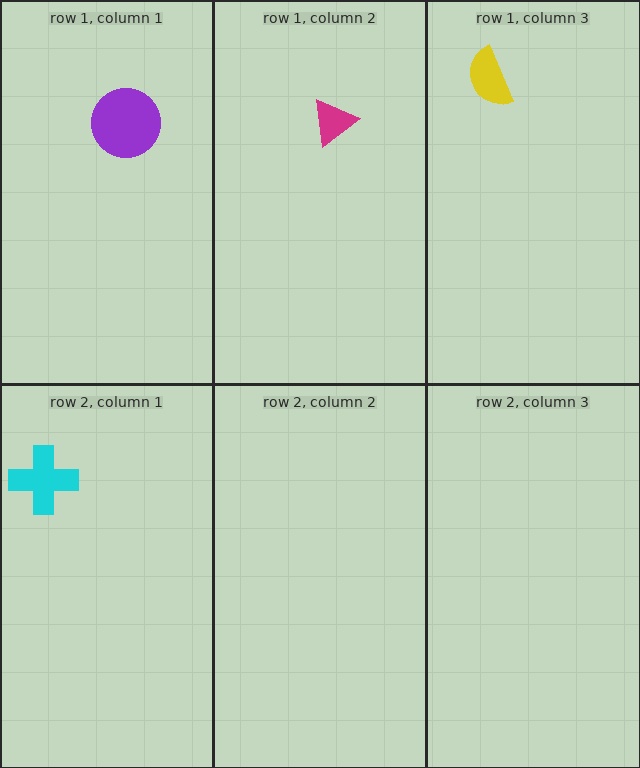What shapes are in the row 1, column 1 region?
The purple circle.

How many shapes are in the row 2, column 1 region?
1.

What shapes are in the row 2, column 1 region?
The cyan cross.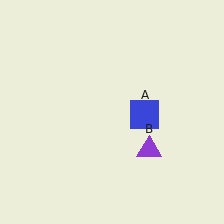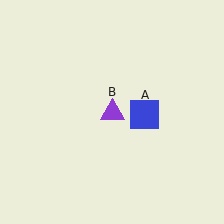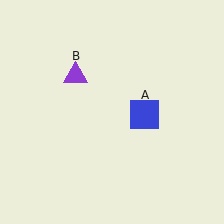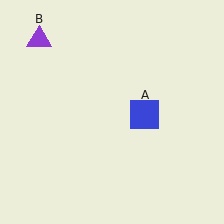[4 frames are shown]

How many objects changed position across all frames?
1 object changed position: purple triangle (object B).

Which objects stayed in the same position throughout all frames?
Blue square (object A) remained stationary.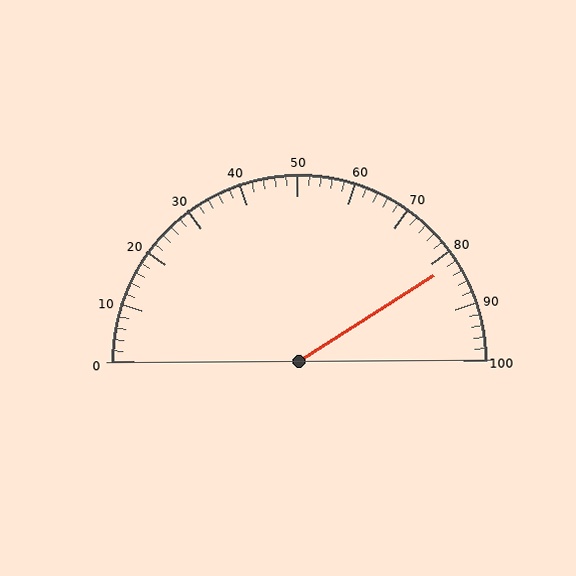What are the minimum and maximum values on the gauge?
The gauge ranges from 0 to 100.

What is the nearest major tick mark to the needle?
The nearest major tick mark is 80.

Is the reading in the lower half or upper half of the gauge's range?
The reading is in the upper half of the range (0 to 100).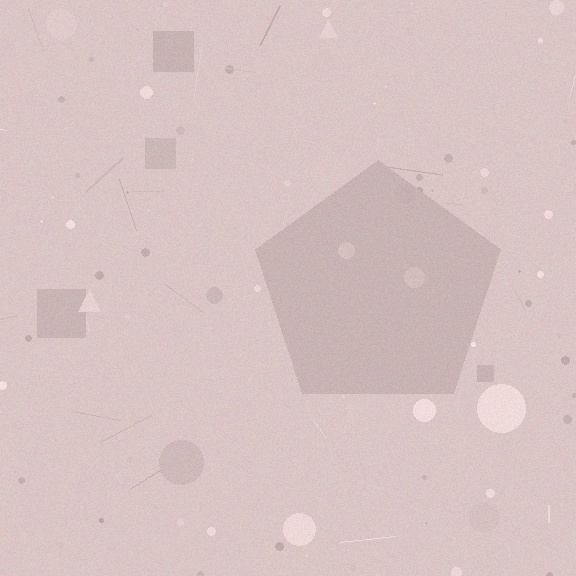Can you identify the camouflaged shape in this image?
The camouflaged shape is a pentagon.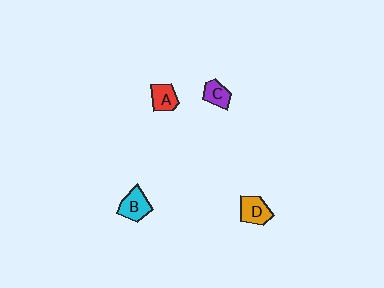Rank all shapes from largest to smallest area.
From largest to smallest: B (cyan), D (orange), A (red), C (purple).